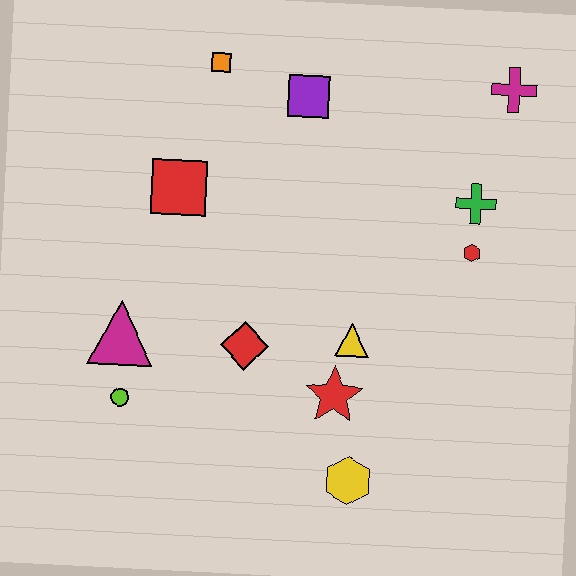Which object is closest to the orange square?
The purple square is closest to the orange square.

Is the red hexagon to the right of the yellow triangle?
Yes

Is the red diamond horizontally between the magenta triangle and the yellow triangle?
Yes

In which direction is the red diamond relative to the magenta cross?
The red diamond is below the magenta cross.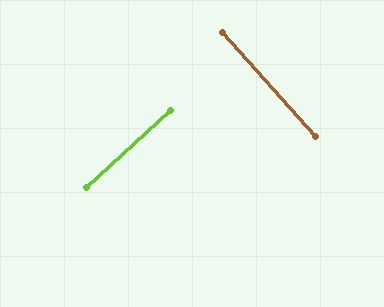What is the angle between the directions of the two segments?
Approximately 89 degrees.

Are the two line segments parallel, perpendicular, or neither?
Perpendicular — they meet at approximately 89°.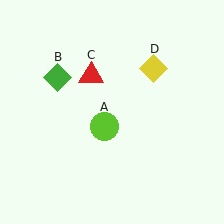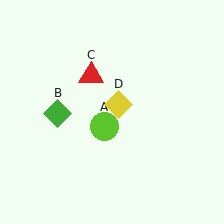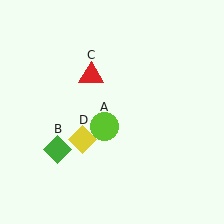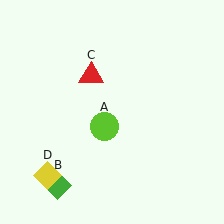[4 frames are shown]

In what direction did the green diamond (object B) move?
The green diamond (object B) moved down.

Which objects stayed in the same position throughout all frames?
Lime circle (object A) and red triangle (object C) remained stationary.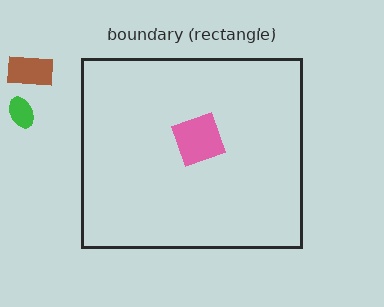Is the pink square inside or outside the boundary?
Inside.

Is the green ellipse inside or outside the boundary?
Outside.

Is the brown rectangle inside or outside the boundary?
Outside.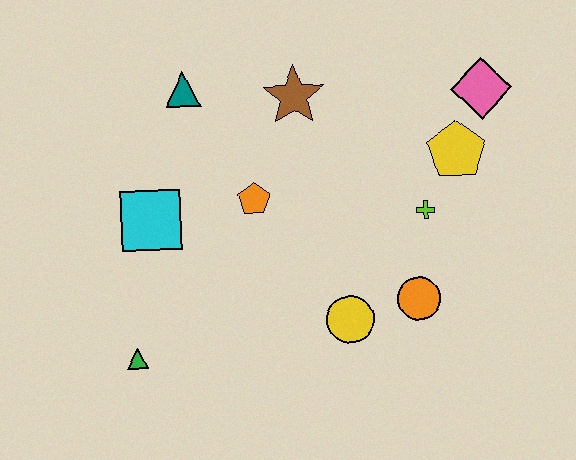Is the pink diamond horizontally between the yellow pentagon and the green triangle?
No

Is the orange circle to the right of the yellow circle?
Yes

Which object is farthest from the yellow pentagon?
The green triangle is farthest from the yellow pentagon.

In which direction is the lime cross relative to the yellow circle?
The lime cross is above the yellow circle.